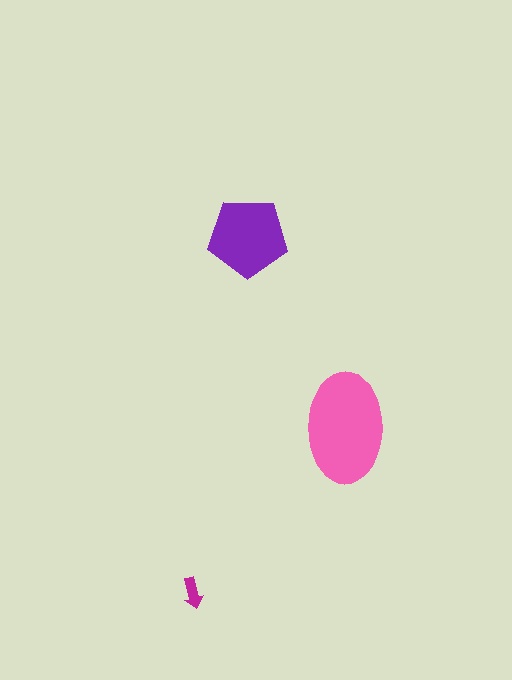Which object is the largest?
The pink ellipse.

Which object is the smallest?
The magenta arrow.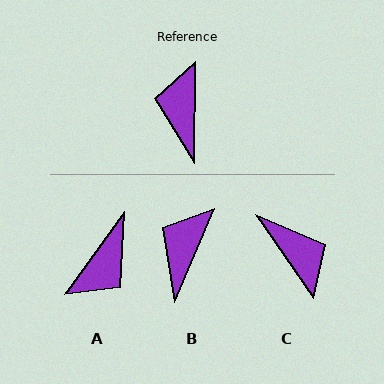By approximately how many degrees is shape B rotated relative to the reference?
Approximately 23 degrees clockwise.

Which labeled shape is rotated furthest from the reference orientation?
C, about 145 degrees away.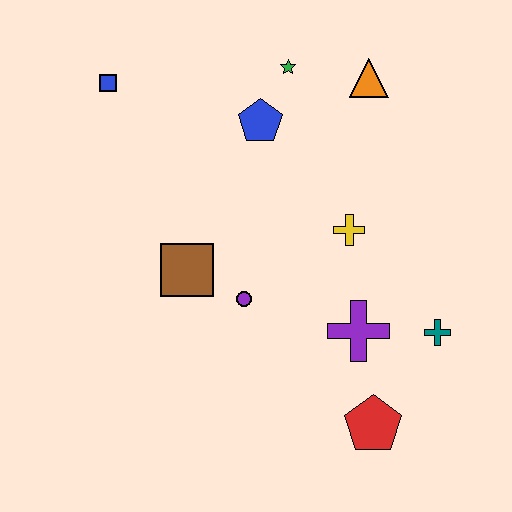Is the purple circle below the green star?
Yes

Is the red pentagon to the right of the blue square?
Yes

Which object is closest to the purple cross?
The teal cross is closest to the purple cross.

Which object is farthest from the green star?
The red pentagon is farthest from the green star.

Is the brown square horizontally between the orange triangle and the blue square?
Yes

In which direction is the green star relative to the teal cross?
The green star is above the teal cross.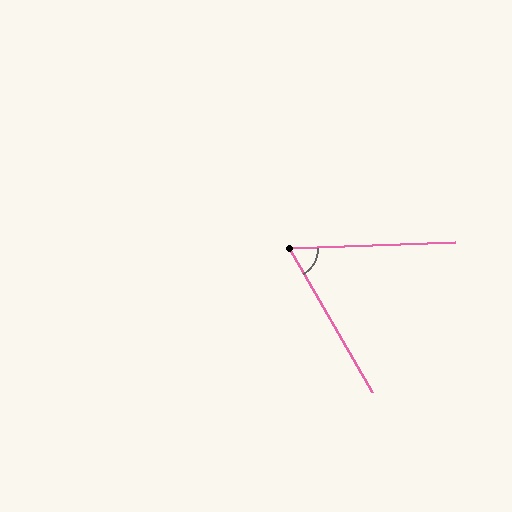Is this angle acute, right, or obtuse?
It is acute.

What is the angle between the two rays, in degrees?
Approximately 62 degrees.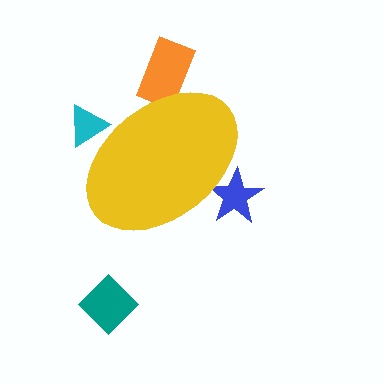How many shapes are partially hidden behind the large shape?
3 shapes are partially hidden.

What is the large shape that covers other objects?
A yellow ellipse.